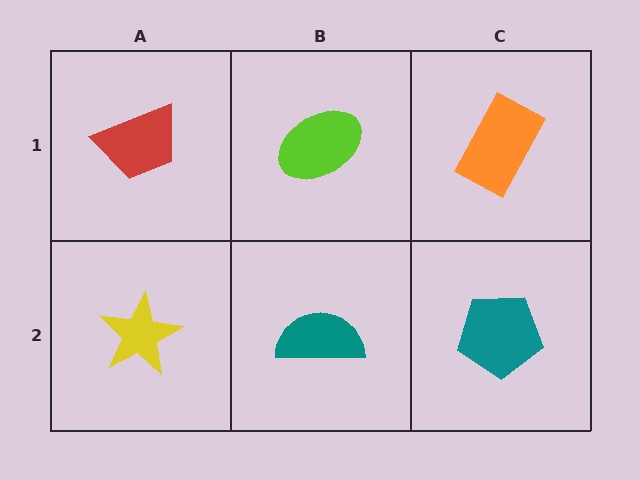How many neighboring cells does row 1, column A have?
2.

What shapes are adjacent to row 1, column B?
A teal semicircle (row 2, column B), a red trapezoid (row 1, column A), an orange rectangle (row 1, column C).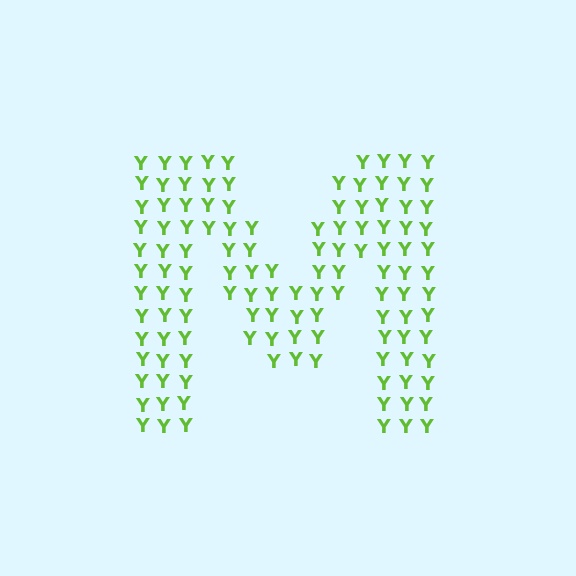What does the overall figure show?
The overall figure shows the letter M.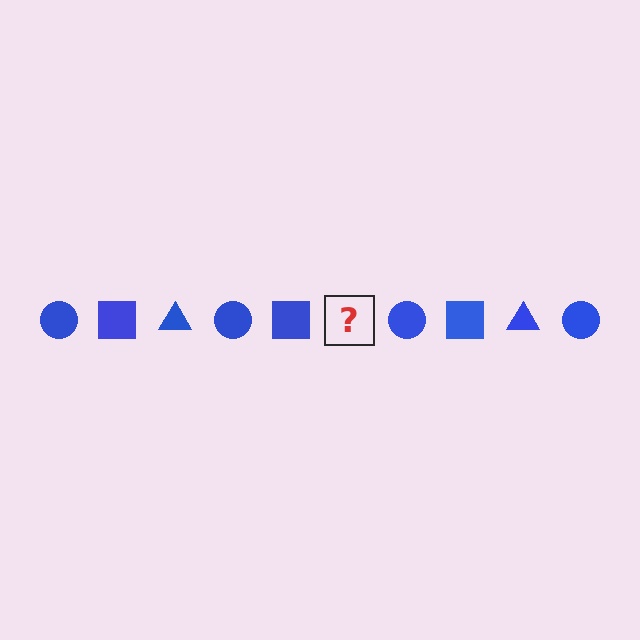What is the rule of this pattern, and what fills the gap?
The rule is that the pattern cycles through circle, square, triangle shapes in blue. The gap should be filled with a blue triangle.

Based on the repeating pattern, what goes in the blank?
The blank should be a blue triangle.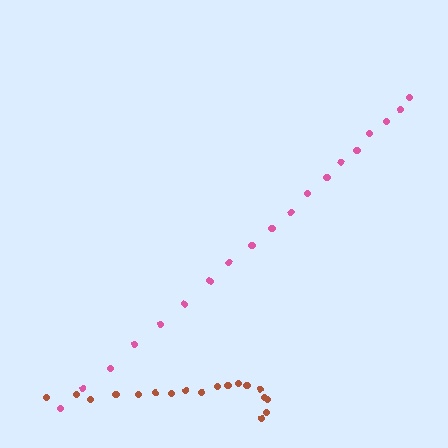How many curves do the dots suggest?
There are 2 distinct paths.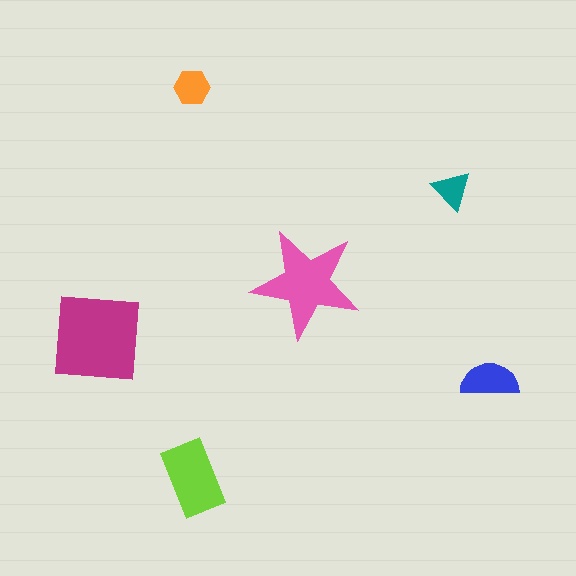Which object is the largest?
The magenta square.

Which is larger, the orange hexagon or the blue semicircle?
The blue semicircle.